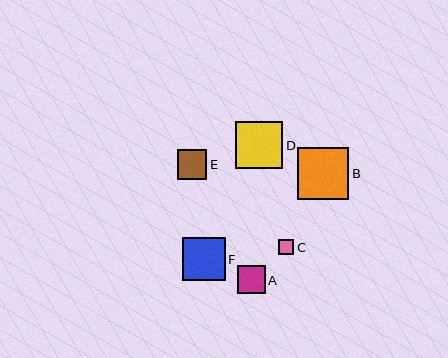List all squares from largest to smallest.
From largest to smallest: B, D, F, E, A, C.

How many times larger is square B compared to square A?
Square B is approximately 1.9 times the size of square A.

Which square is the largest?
Square B is the largest with a size of approximately 51 pixels.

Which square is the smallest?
Square C is the smallest with a size of approximately 15 pixels.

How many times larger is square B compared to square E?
Square B is approximately 1.7 times the size of square E.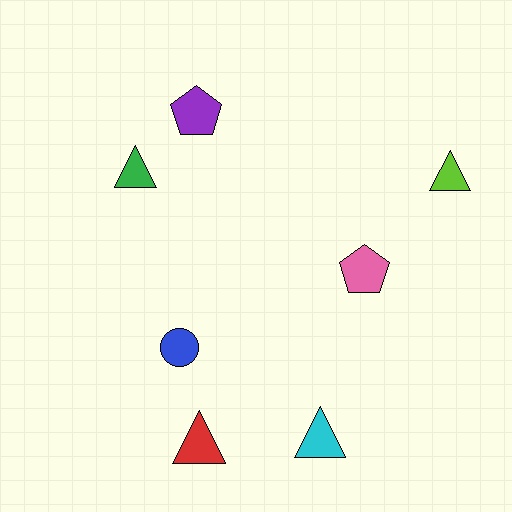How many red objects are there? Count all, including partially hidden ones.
There is 1 red object.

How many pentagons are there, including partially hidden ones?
There are 2 pentagons.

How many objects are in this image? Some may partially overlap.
There are 7 objects.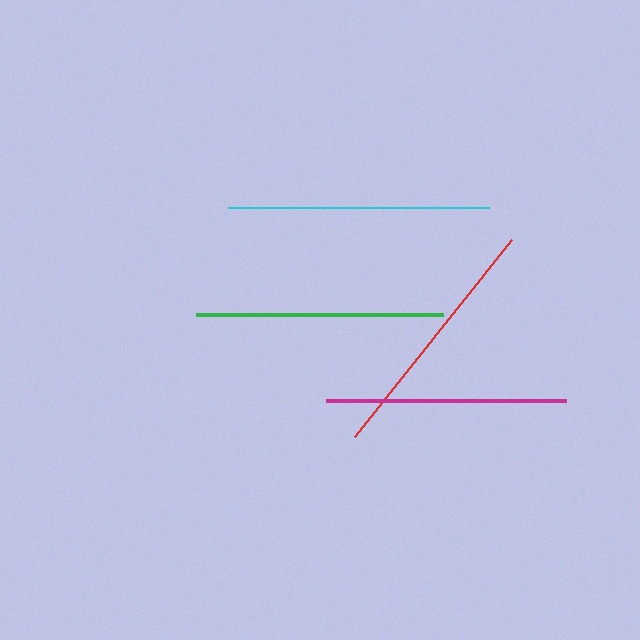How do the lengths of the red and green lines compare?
The red and green lines are approximately the same length.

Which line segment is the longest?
The cyan line is the longest at approximately 261 pixels.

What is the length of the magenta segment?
The magenta segment is approximately 239 pixels long.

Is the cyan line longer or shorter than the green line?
The cyan line is longer than the green line.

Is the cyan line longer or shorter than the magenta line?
The cyan line is longer than the magenta line.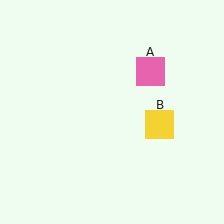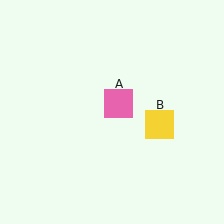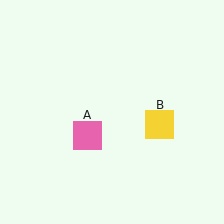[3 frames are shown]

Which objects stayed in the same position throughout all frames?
Yellow square (object B) remained stationary.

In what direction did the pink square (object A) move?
The pink square (object A) moved down and to the left.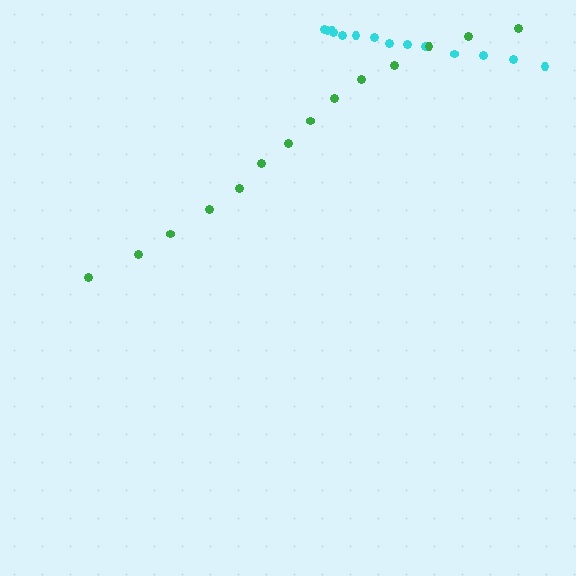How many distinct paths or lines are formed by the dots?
There are 2 distinct paths.